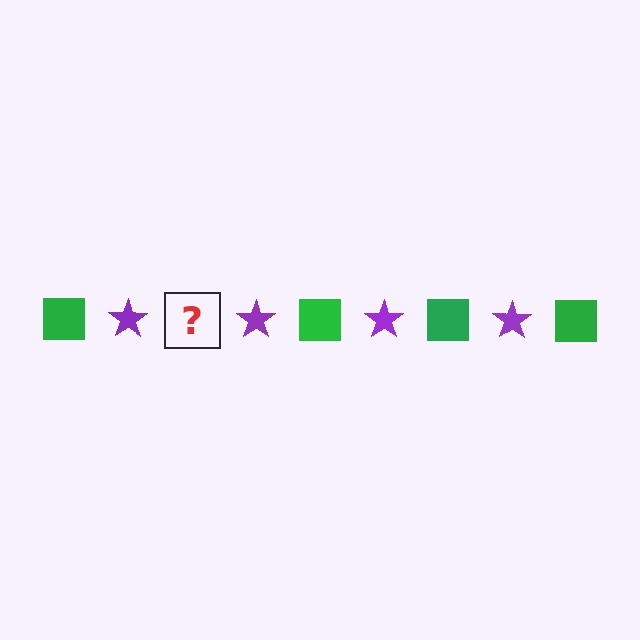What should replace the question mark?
The question mark should be replaced with a green square.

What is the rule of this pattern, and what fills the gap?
The rule is that the pattern alternates between green square and purple star. The gap should be filled with a green square.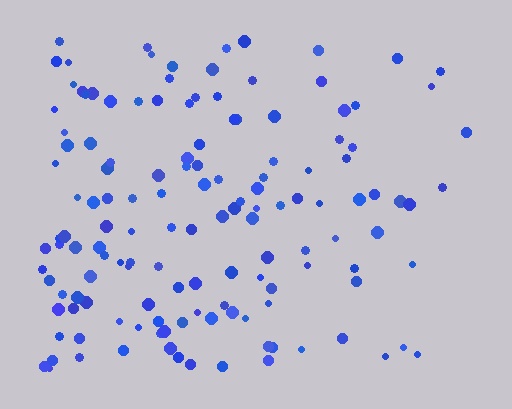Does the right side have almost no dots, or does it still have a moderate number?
Still a moderate number, just noticeably fewer than the left.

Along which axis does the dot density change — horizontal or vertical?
Horizontal.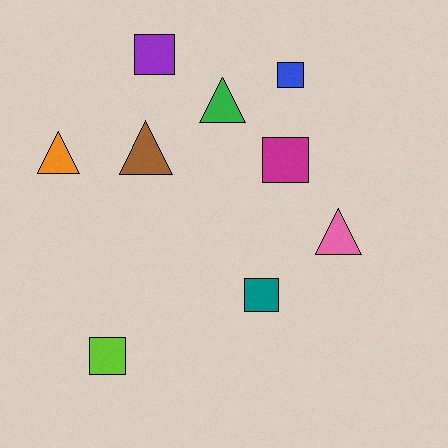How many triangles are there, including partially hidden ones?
There are 4 triangles.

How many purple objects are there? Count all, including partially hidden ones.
There is 1 purple object.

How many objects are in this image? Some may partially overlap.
There are 9 objects.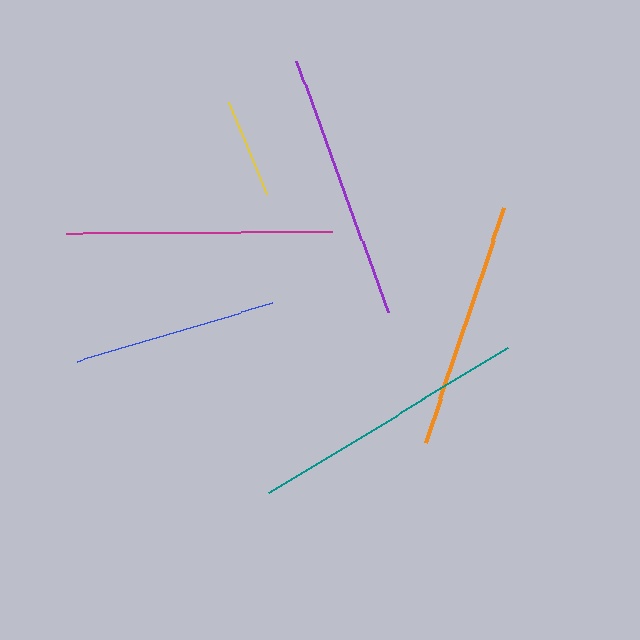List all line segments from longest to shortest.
From longest to shortest: teal, purple, magenta, orange, blue, yellow.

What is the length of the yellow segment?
The yellow segment is approximately 101 pixels long.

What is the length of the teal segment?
The teal segment is approximately 279 pixels long.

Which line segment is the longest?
The teal line is the longest at approximately 279 pixels.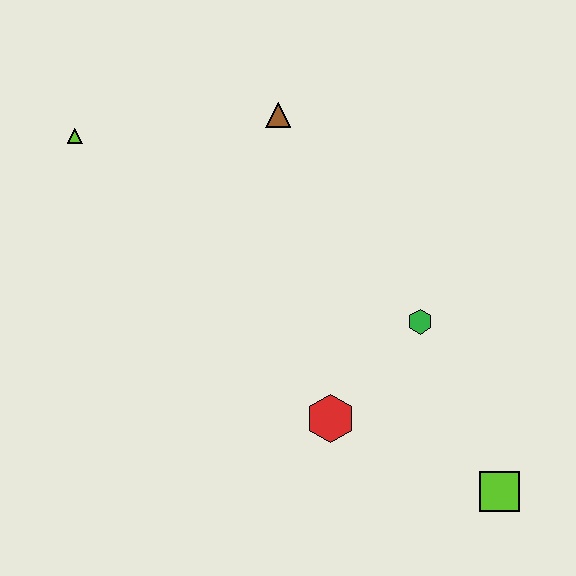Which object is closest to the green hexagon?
The red hexagon is closest to the green hexagon.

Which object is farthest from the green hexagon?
The lime triangle is farthest from the green hexagon.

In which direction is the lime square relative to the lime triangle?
The lime square is to the right of the lime triangle.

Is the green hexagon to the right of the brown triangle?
Yes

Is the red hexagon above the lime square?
Yes